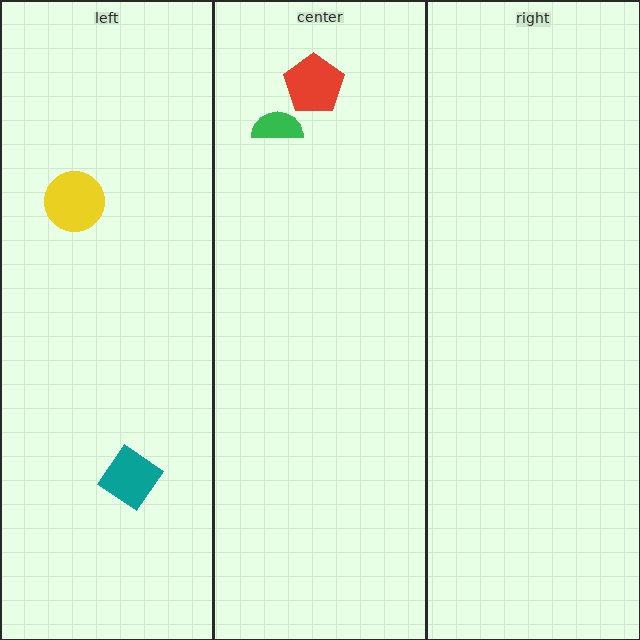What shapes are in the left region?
The teal diamond, the yellow circle.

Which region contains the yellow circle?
The left region.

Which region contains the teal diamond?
The left region.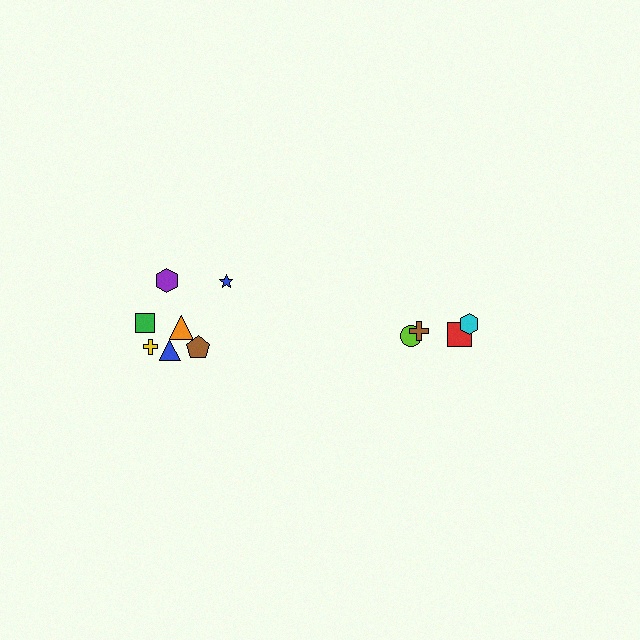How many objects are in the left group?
There are 7 objects.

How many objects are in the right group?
There are 4 objects.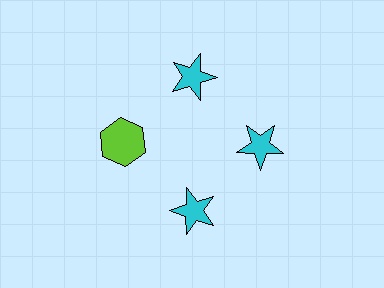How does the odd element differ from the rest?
It differs in both color (lime instead of cyan) and shape (hexagon instead of star).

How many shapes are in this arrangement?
There are 4 shapes arranged in a ring pattern.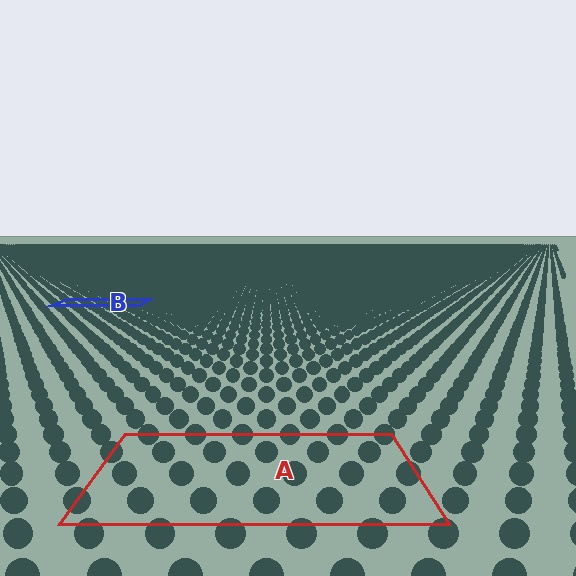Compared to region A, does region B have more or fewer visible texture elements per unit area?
Region B has more texture elements per unit area — they are packed more densely because it is farther away.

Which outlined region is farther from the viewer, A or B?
Region B is farther from the viewer — the texture elements inside it appear smaller and more densely packed.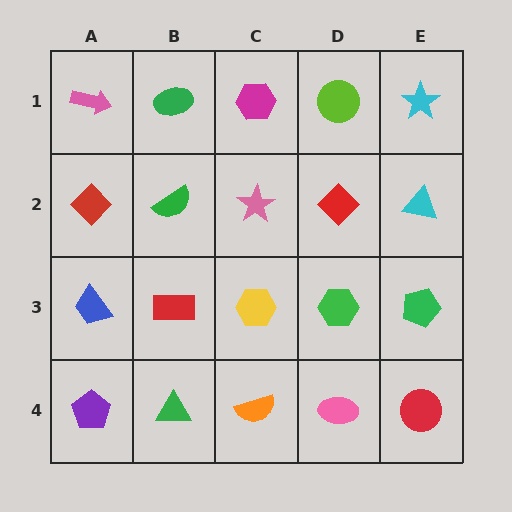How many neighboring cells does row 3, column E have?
3.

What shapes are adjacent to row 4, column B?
A red rectangle (row 3, column B), a purple pentagon (row 4, column A), an orange semicircle (row 4, column C).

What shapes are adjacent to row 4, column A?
A blue trapezoid (row 3, column A), a green triangle (row 4, column B).